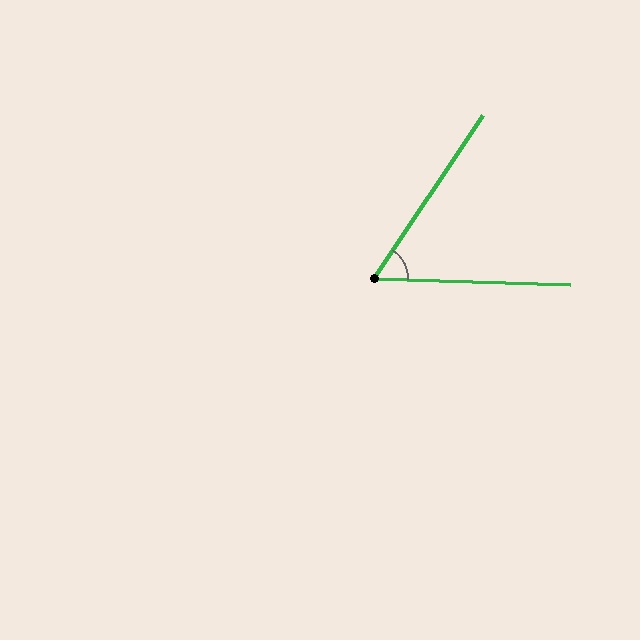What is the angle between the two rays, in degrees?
Approximately 58 degrees.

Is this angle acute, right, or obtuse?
It is acute.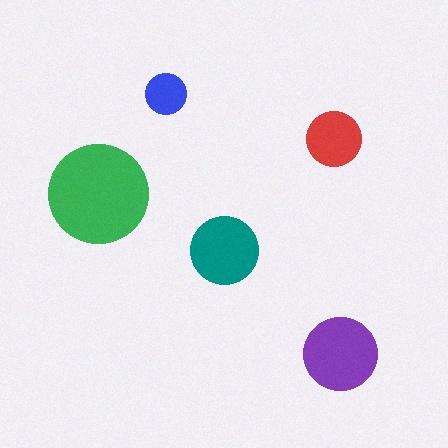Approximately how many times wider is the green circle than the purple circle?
About 1.5 times wider.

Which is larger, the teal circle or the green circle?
The green one.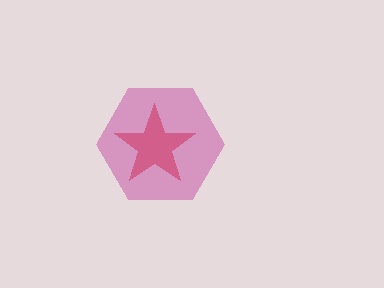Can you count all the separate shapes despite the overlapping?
Yes, there are 2 separate shapes.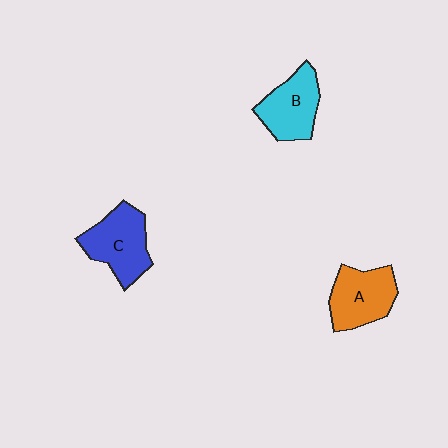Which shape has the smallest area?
Shape B (cyan).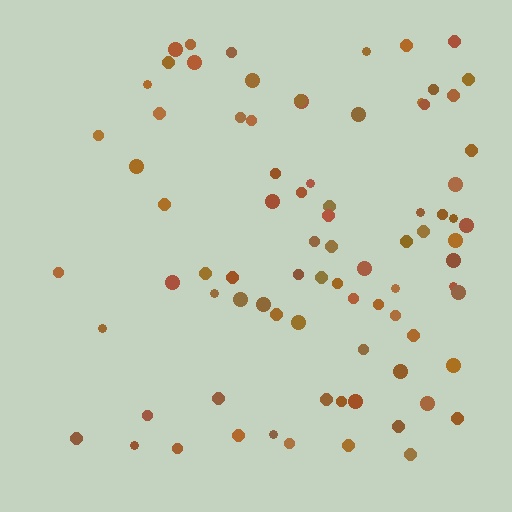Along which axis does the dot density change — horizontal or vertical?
Horizontal.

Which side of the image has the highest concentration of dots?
The right.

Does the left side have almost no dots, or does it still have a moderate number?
Still a moderate number, just noticeably fewer than the right.